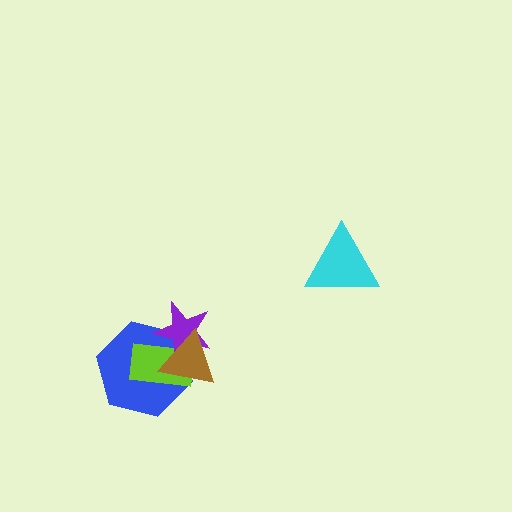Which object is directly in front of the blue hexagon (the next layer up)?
The lime rectangle is directly in front of the blue hexagon.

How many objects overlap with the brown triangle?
3 objects overlap with the brown triangle.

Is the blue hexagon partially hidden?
Yes, it is partially covered by another shape.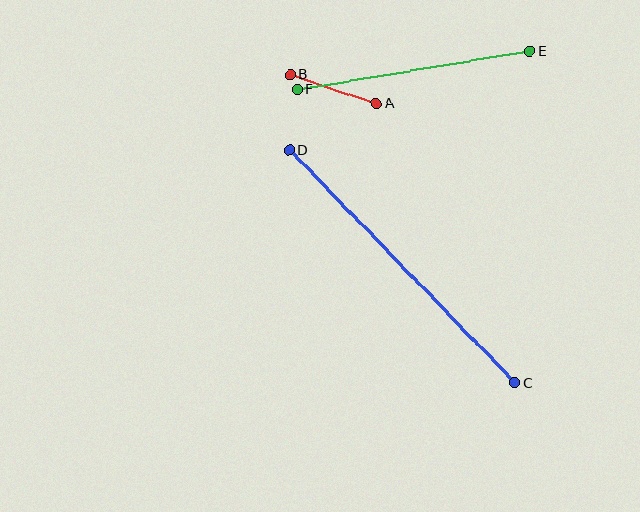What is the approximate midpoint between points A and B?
The midpoint is at approximately (333, 89) pixels.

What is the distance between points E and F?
The distance is approximately 235 pixels.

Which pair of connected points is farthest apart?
Points C and D are farthest apart.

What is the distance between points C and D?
The distance is approximately 323 pixels.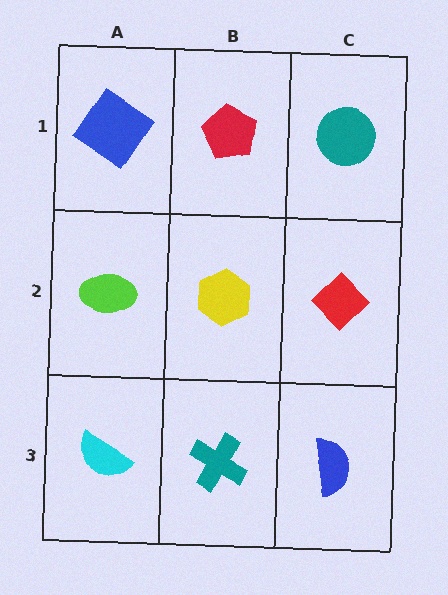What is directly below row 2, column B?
A teal cross.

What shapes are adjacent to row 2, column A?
A blue diamond (row 1, column A), a cyan semicircle (row 3, column A), a yellow hexagon (row 2, column B).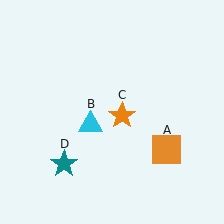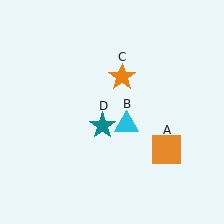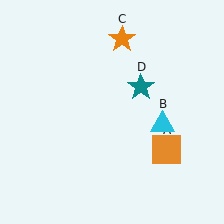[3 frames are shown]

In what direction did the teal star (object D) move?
The teal star (object D) moved up and to the right.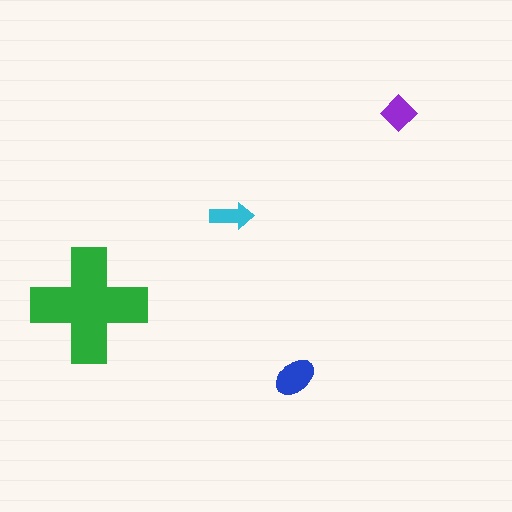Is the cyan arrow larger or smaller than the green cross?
Smaller.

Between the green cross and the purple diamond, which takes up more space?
The green cross.